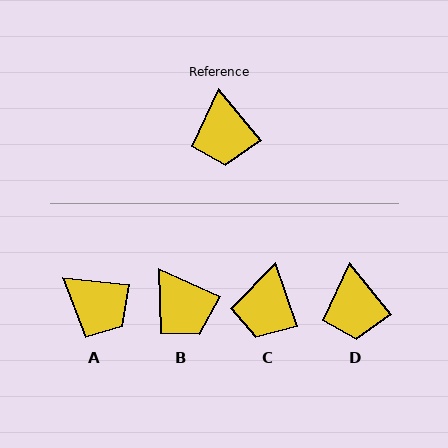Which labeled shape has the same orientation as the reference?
D.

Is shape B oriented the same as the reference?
No, it is off by about 27 degrees.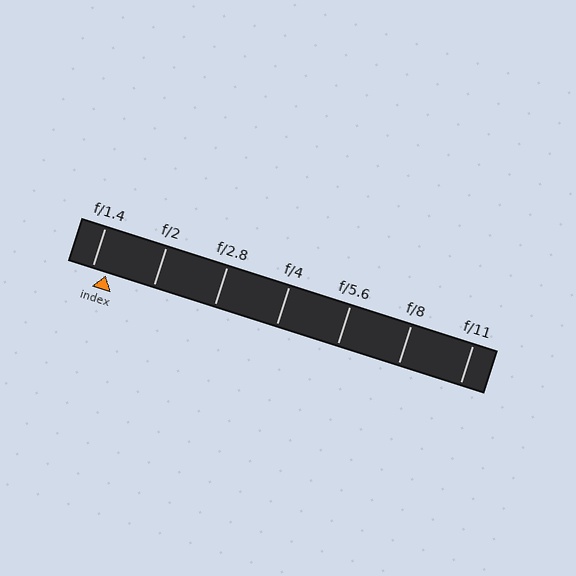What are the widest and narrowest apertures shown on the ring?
The widest aperture shown is f/1.4 and the narrowest is f/11.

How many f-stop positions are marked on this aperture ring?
There are 7 f-stop positions marked.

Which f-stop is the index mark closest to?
The index mark is closest to f/1.4.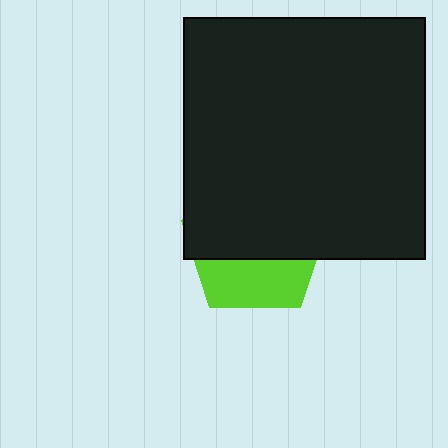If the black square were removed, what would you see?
You would see the complete lime pentagon.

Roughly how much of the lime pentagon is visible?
A small part of it is visible (roughly 36%).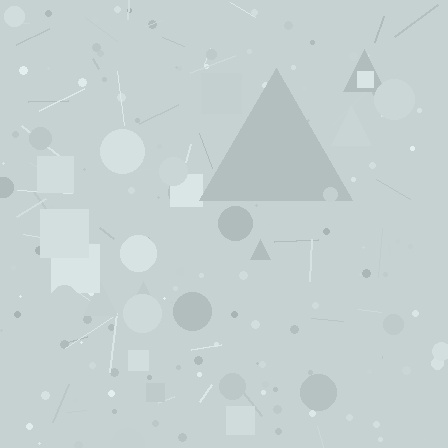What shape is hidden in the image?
A triangle is hidden in the image.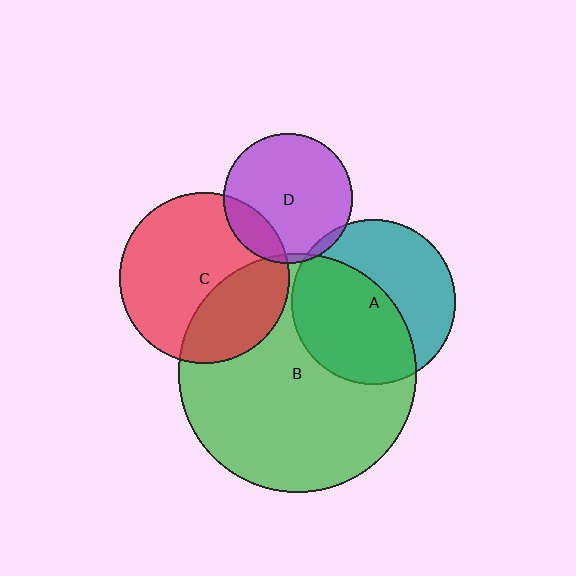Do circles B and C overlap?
Yes.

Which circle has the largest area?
Circle B (green).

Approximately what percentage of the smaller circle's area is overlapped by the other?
Approximately 35%.